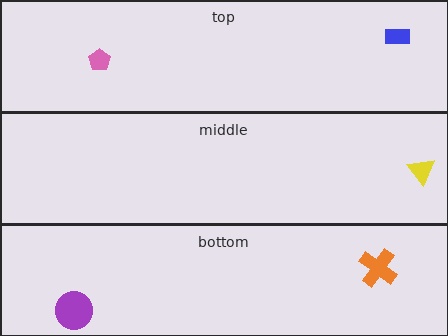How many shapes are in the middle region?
1.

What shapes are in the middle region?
The yellow triangle.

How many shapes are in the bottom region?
2.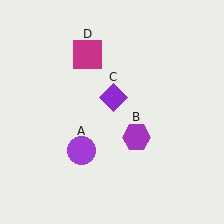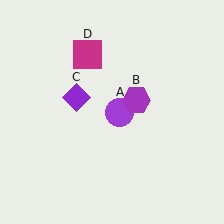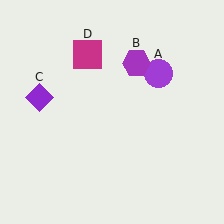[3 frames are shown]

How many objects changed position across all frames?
3 objects changed position: purple circle (object A), purple hexagon (object B), purple diamond (object C).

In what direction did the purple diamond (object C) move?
The purple diamond (object C) moved left.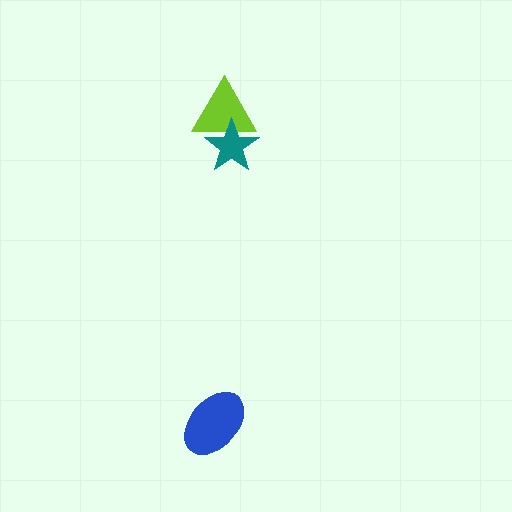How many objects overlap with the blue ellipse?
0 objects overlap with the blue ellipse.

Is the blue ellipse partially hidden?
No, no other shape covers it.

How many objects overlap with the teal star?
1 object overlaps with the teal star.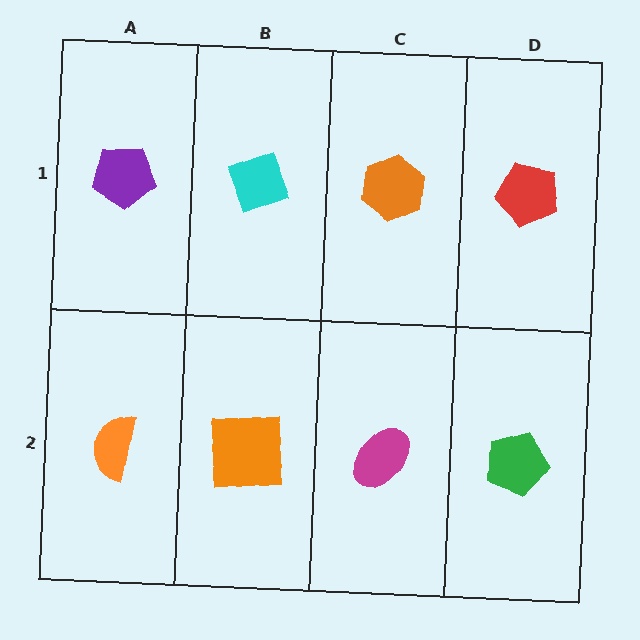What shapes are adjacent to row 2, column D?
A red pentagon (row 1, column D), a magenta ellipse (row 2, column C).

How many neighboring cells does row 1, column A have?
2.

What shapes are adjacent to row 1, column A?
An orange semicircle (row 2, column A), a cyan diamond (row 1, column B).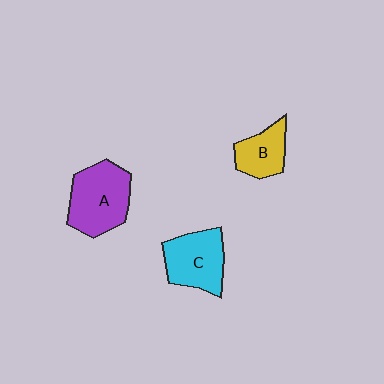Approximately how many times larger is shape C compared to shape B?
Approximately 1.4 times.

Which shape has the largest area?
Shape A (purple).